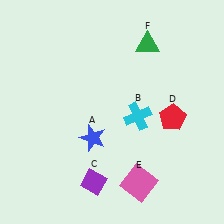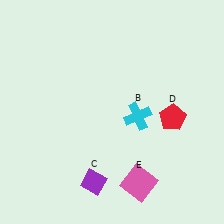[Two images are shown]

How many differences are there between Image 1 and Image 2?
There are 2 differences between the two images.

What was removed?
The blue star (A), the green triangle (F) were removed in Image 2.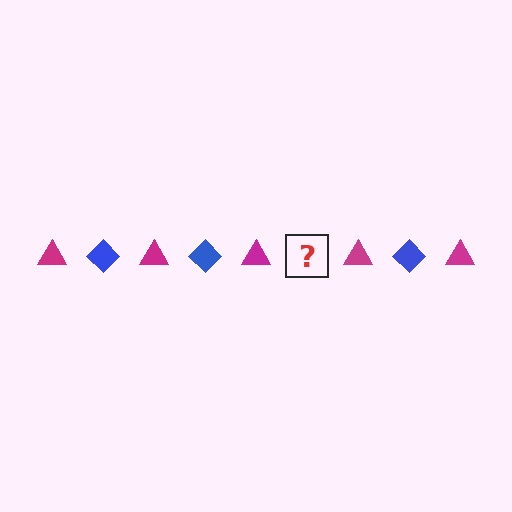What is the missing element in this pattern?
The missing element is a blue diamond.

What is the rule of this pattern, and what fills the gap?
The rule is that the pattern alternates between magenta triangle and blue diamond. The gap should be filled with a blue diamond.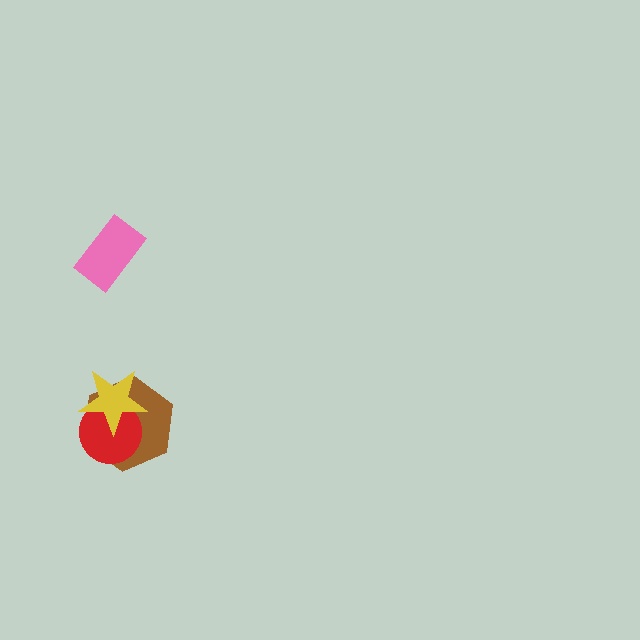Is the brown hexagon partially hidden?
Yes, it is partially covered by another shape.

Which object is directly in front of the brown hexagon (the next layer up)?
The red circle is directly in front of the brown hexagon.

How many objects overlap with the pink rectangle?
0 objects overlap with the pink rectangle.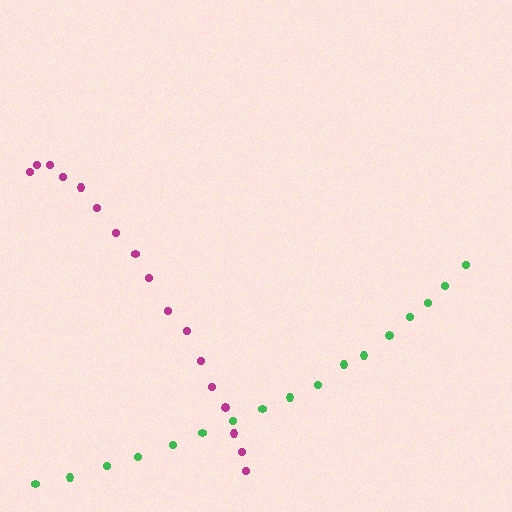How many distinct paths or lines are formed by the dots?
There are 2 distinct paths.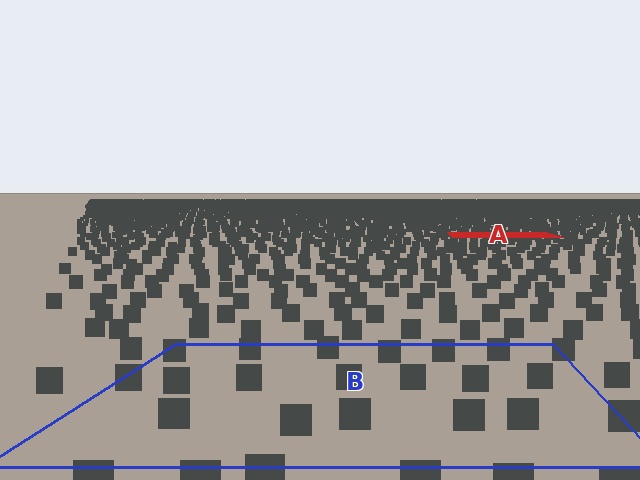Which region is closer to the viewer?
Region B is closer. The texture elements there are larger and more spread out.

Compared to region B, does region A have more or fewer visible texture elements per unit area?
Region A has more texture elements per unit area — they are packed more densely because it is farther away.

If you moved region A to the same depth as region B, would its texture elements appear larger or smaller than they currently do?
They would appear larger. At a closer depth, the same texture elements are projected at a bigger on-screen size.